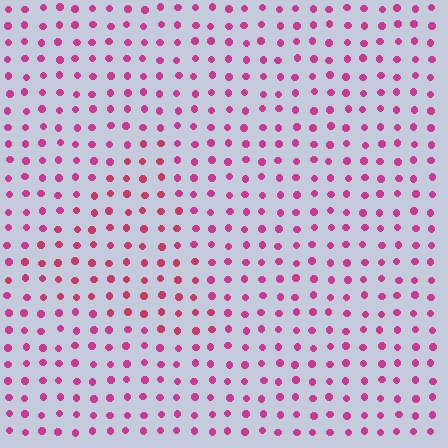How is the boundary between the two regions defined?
The boundary is defined purely by a slight shift in hue (about 18 degrees). Spacing, size, and orientation are identical on both sides.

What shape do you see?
I see a triangle.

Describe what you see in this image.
The image is filled with small magenta elements in a uniform arrangement. A triangle-shaped region is visible where the elements are tinted to a slightly different hue, forming a subtle color boundary.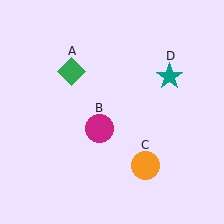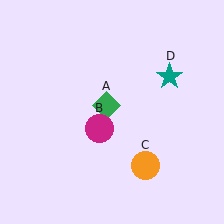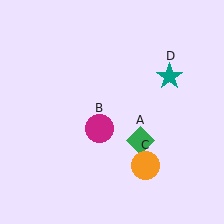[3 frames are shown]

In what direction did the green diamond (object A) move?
The green diamond (object A) moved down and to the right.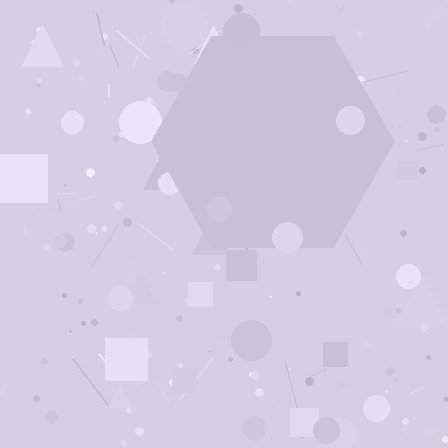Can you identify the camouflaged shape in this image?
The camouflaged shape is a hexagon.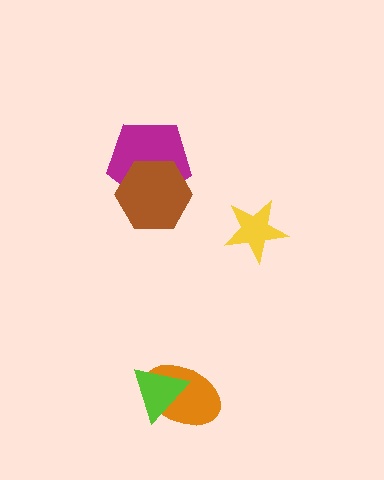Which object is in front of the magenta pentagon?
The brown hexagon is in front of the magenta pentagon.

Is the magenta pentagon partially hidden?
Yes, it is partially covered by another shape.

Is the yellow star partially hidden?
No, no other shape covers it.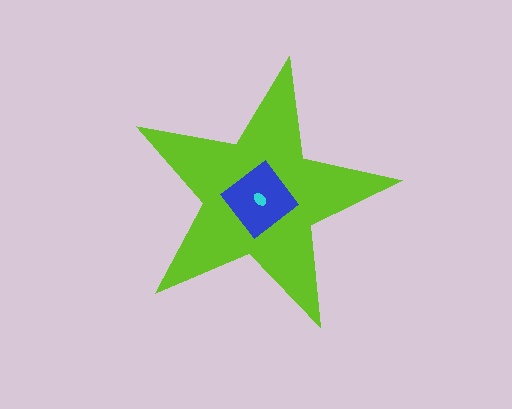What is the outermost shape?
The lime star.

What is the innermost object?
The cyan ellipse.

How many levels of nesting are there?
3.